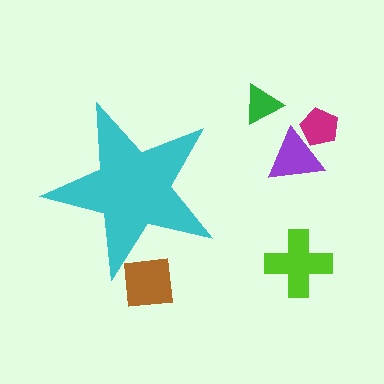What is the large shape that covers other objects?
A cyan star.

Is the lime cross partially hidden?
No, the lime cross is fully visible.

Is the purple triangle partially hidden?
No, the purple triangle is fully visible.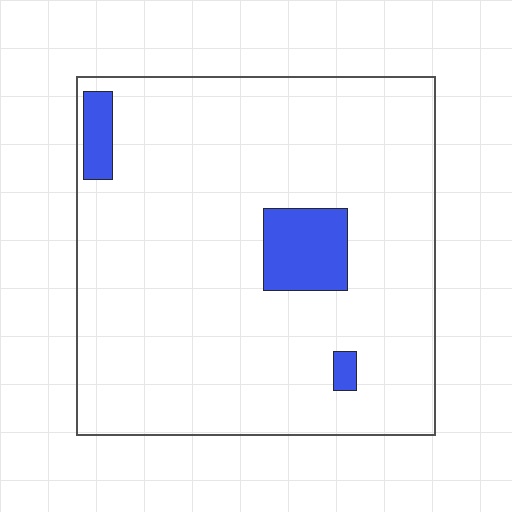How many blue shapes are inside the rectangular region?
3.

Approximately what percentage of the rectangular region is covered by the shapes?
Approximately 10%.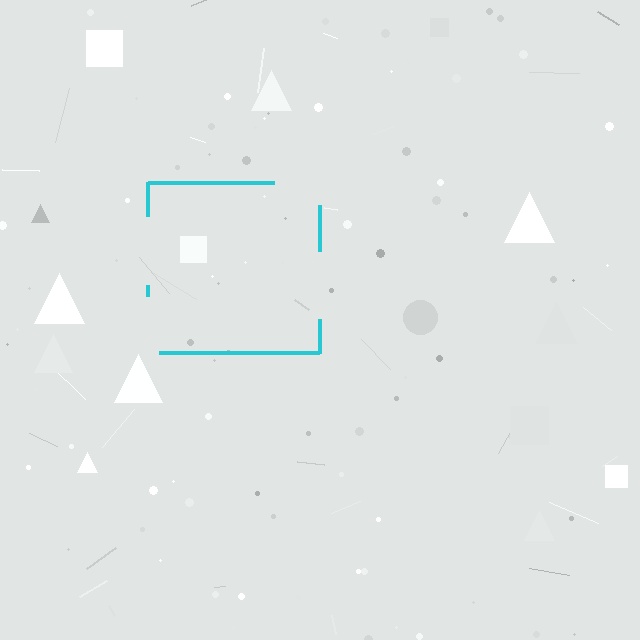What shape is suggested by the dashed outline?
The dashed outline suggests a square.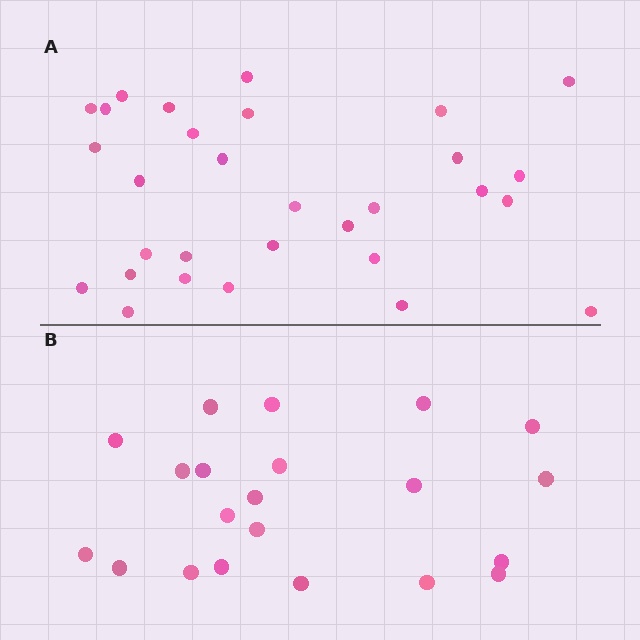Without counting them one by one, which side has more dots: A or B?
Region A (the top region) has more dots.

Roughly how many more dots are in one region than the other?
Region A has roughly 8 or so more dots than region B.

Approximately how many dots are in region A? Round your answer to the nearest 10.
About 30 dots.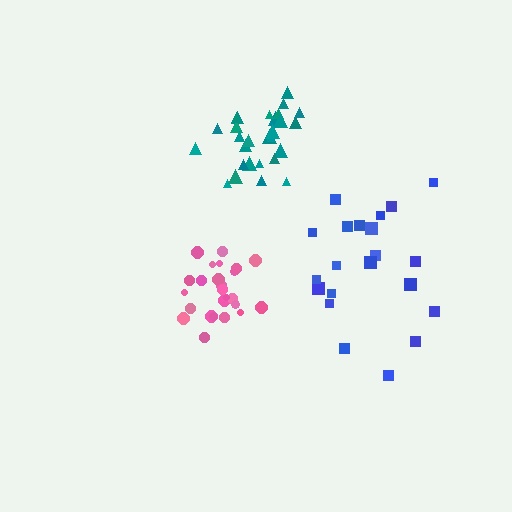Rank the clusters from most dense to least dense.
teal, pink, blue.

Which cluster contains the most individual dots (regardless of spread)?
Teal (28).